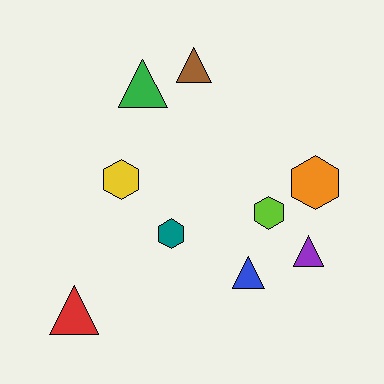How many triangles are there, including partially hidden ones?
There are 5 triangles.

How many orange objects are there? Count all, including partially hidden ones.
There is 1 orange object.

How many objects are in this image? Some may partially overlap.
There are 9 objects.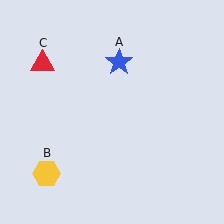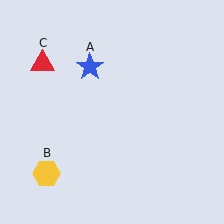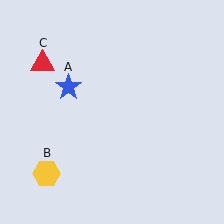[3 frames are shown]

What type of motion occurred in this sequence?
The blue star (object A) rotated counterclockwise around the center of the scene.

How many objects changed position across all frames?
1 object changed position: blue star (object A).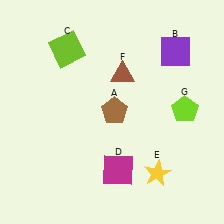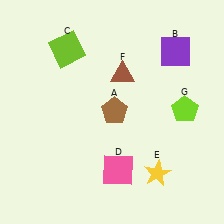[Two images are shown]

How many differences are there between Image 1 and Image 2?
There is 1 difference between the two images.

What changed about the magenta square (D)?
In Image 1, D is magenta. In Image 2, it changed to pink.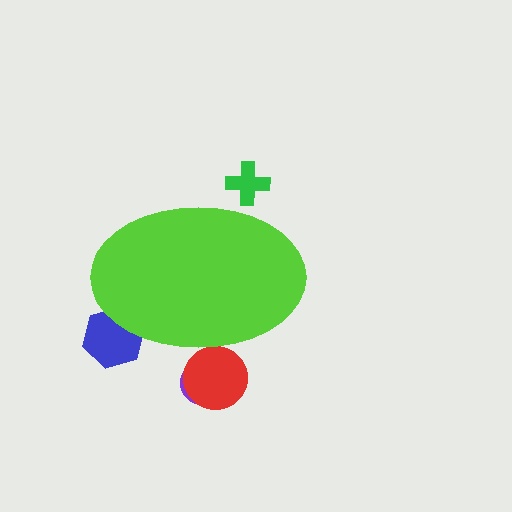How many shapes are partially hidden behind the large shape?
4 shapes are partially hidden.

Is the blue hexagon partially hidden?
Yes, the blue hexagon is partially hidden behind the lime ellipse.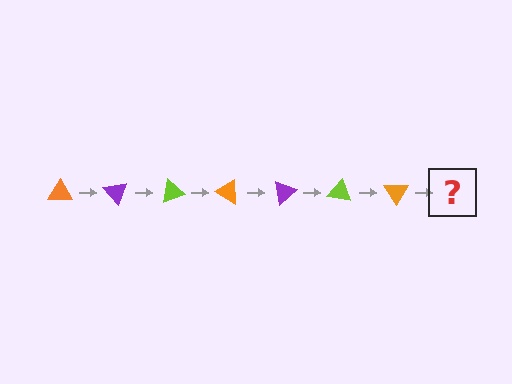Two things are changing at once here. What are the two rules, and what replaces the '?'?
The two rules are that it rotates 50 degrees each step and the color cycles through orange, purple, and lime. The '?' should be a purple triangle, rotated 350 degrees from the start.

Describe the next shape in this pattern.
It should be a purple triangle, rotated 350 degrees from the start.